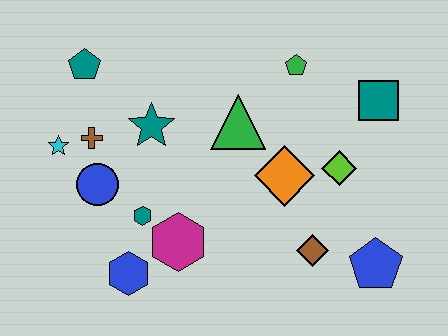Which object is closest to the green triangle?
The orange diamond is closest to the green triangle.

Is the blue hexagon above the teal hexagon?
No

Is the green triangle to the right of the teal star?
Yes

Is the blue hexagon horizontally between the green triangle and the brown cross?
Yes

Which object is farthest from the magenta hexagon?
The teal square is farthest from the magenta hexagon.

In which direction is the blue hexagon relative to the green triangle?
The blue hexagon is below the green triangle.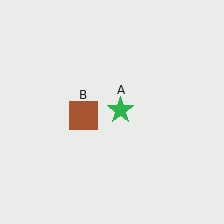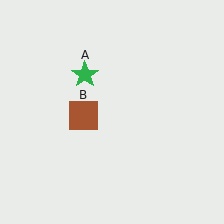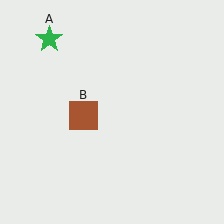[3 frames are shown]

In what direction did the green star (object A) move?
The green star (object A) moved up and to the left.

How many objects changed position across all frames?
1 object changed position: green star (object A).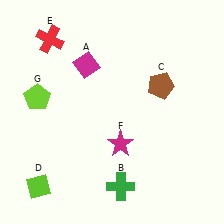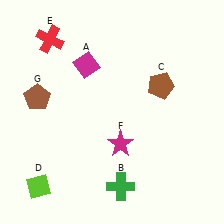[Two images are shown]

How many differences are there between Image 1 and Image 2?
There is 1 difference between the two images.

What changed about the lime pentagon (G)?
In Image 1, G is lime. In Image 2, it changed to brown.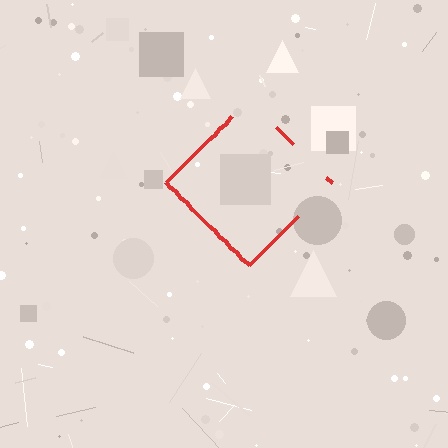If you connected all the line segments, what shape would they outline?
They would outline a diamond.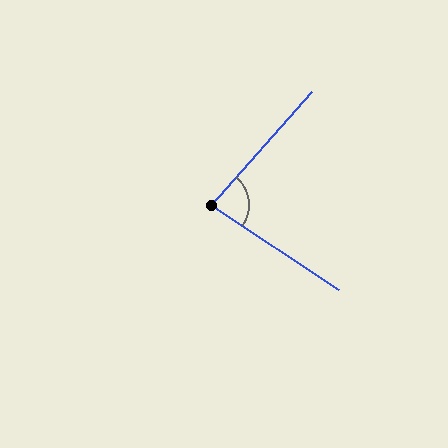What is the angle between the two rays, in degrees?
Approximately 82 degrees.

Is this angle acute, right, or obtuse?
It is acute.